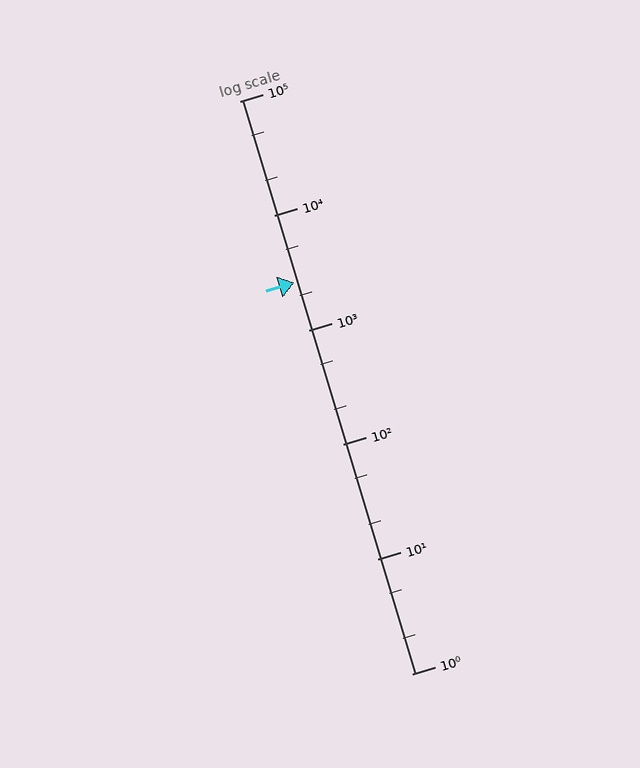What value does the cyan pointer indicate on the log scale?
The pointer indicates approximately 2600.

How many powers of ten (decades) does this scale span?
The scale spans 5 decades, from 1 to 100000.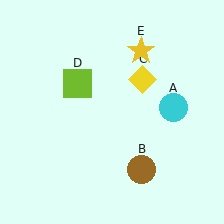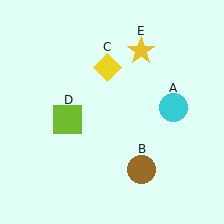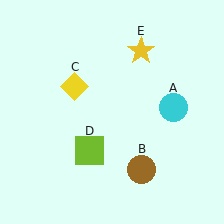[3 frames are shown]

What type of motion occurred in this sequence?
The yellow diamond (object C), lime square (object D) rotated counterclockwise around the center of the scene.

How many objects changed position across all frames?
2 objects changed position: yellow diamond (object C), lime square (object D).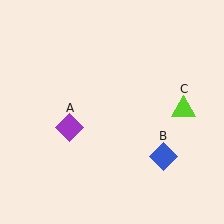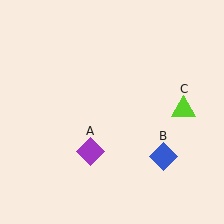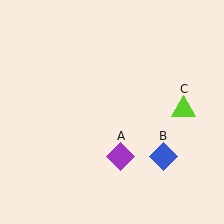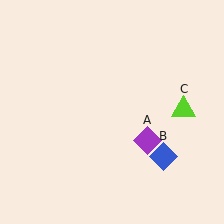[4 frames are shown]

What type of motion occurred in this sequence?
The purple diamond (object A) rotated counterclockwise around the center of the scene.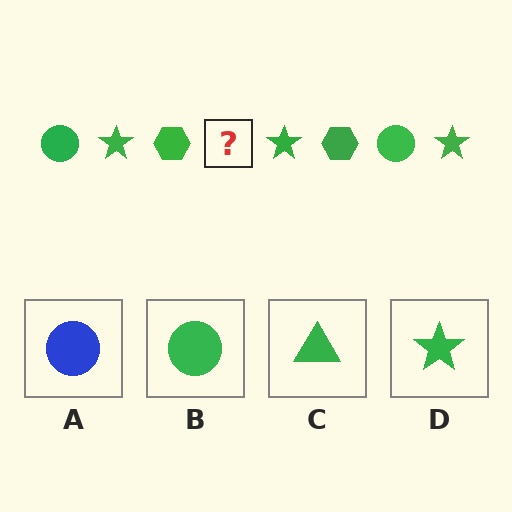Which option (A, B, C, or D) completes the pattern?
B.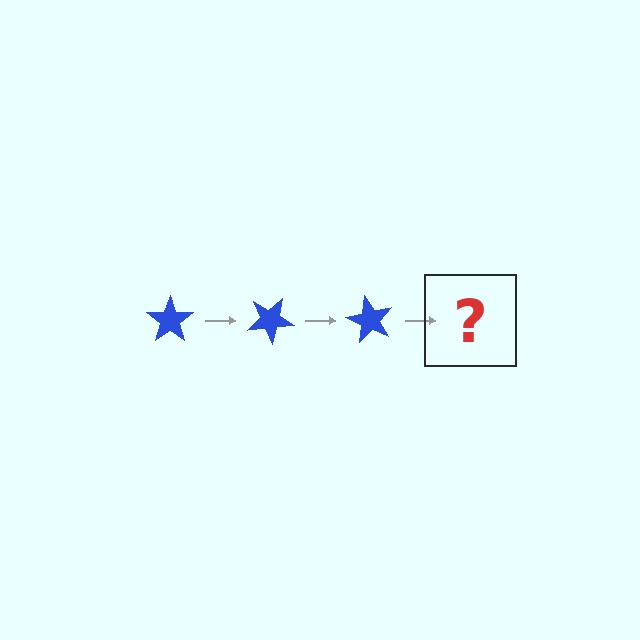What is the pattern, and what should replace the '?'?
The pattern is that the star rotates 30 degrees each step. The '?' should be a blue star rotated 90 degrees.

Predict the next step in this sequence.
The next step is a blue star rotated 90 degrees.